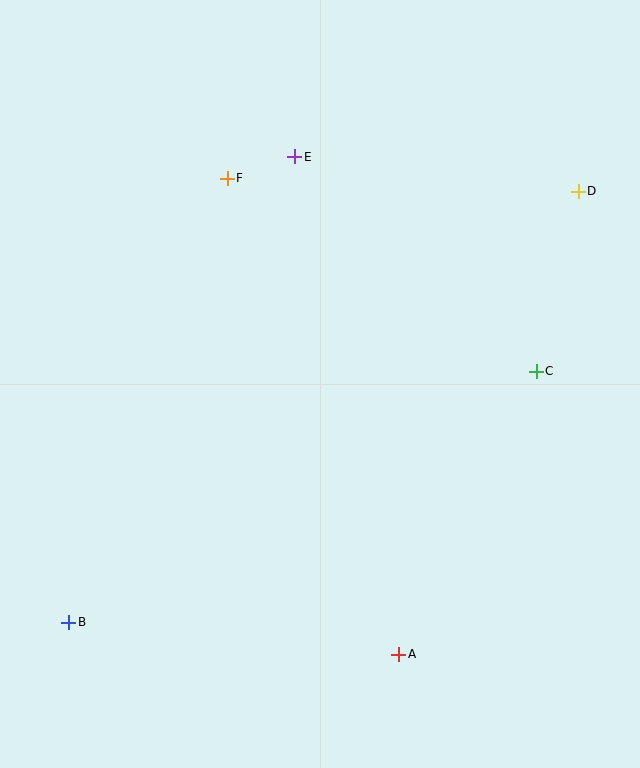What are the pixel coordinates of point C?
Point C is at (536, 371).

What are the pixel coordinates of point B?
Point B is at (69, 622).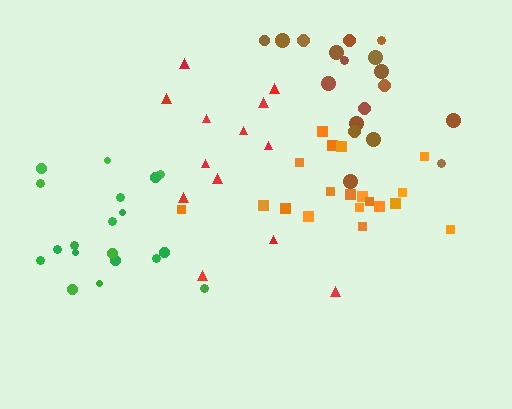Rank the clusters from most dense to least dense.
green, brown, orange, red.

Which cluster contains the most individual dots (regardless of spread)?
Green (20).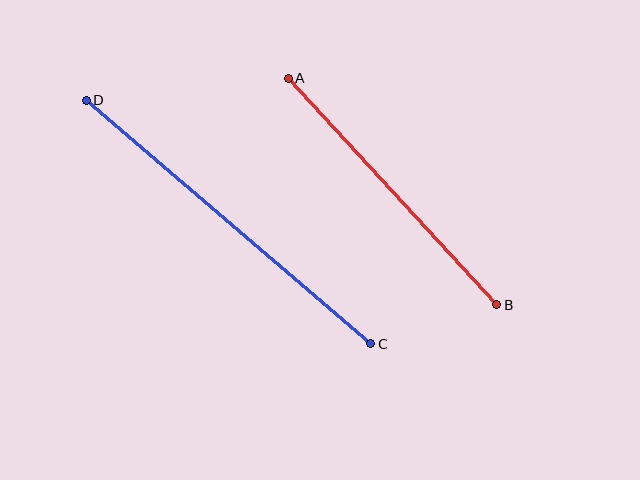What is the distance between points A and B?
The distance is approximately 308 pixels.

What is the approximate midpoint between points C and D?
The midpoint is at approximately (228, 222) pixels.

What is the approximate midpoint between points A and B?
The midpoint is at approximately (393, 191) pixels.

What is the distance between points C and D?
The distance is approximately 375 pixels.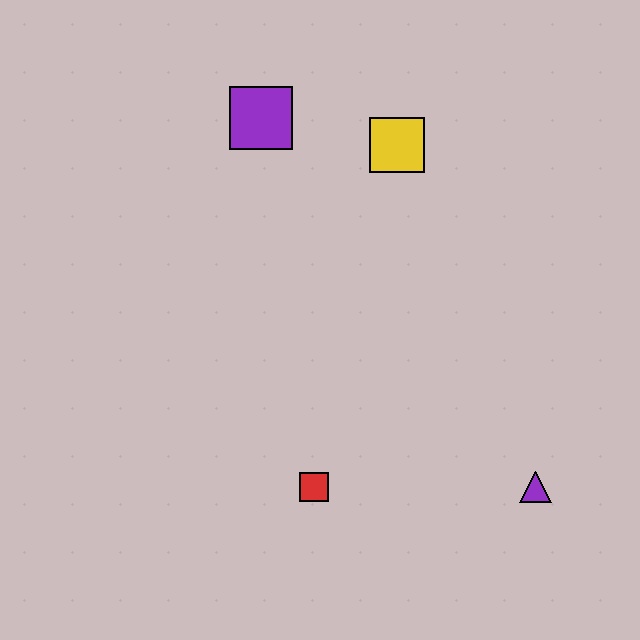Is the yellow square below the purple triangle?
No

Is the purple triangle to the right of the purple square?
Yes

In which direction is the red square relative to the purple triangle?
The red square is to the left of the purple triangle.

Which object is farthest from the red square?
The purple square is farthest from the red square.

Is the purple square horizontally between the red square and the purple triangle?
No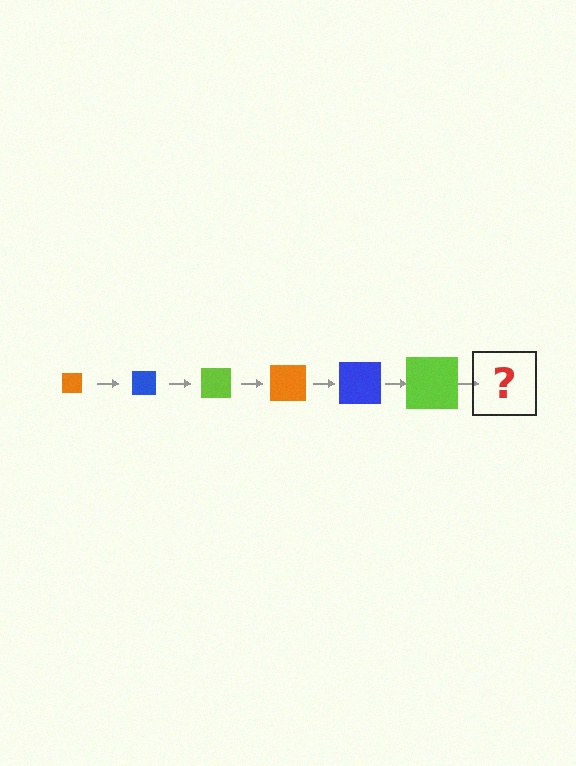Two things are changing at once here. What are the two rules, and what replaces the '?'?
The two rules are that the square grows larger each step and the color cycles through orange, blue, and lime. The '?' should be an orange square, larger than the previous one.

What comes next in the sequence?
The next element should be an orange square, larger than the previous one.